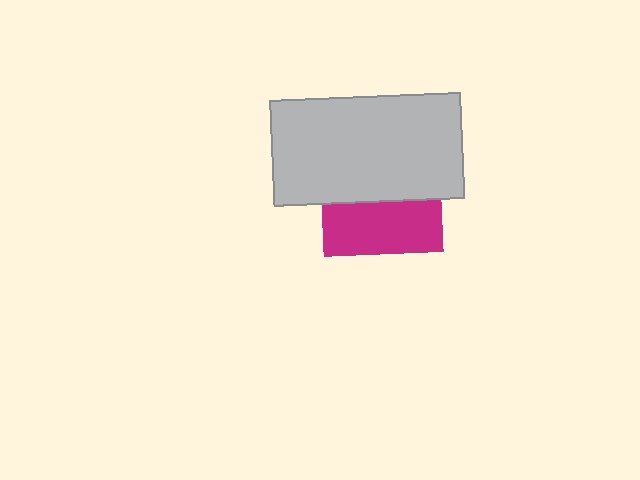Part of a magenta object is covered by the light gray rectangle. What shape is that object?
It is a square.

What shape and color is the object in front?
The object in front is a light gray rectangle.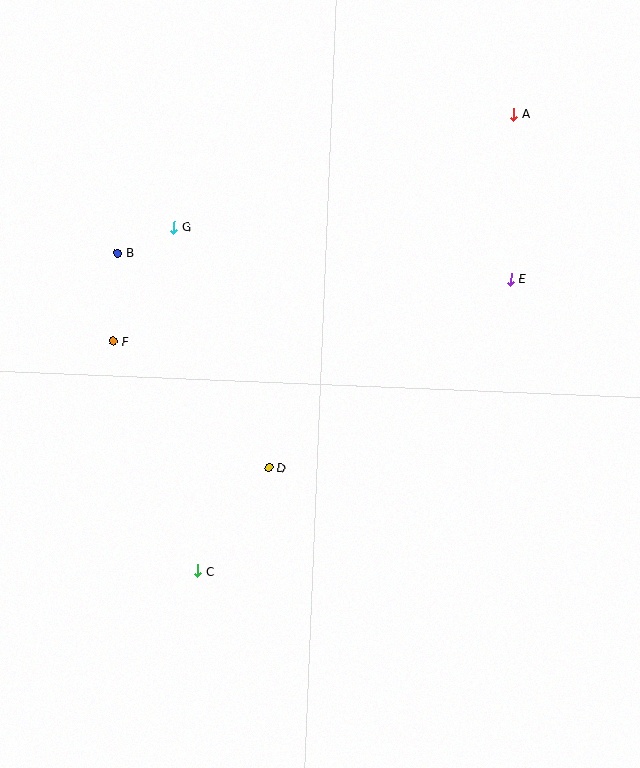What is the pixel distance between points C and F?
The distance between C and F is 245 pixels.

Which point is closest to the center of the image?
Point D at (269, 468) is closest to the center.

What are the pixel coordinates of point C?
Point C is at (198, 571).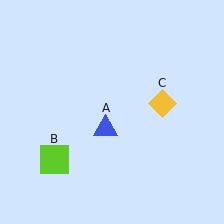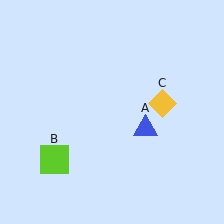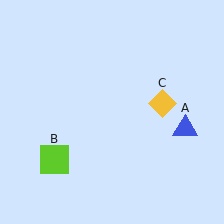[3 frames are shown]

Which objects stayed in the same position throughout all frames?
Lime square (object B) and yellow diamond (object C) remained stationary.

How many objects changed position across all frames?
1 object changed position: blue triangle (object A).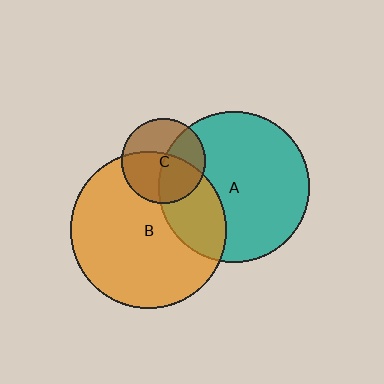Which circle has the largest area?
Circle B (orange).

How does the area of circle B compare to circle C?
Approximately 3.4 times.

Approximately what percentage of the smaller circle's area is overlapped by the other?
Approximately 55%.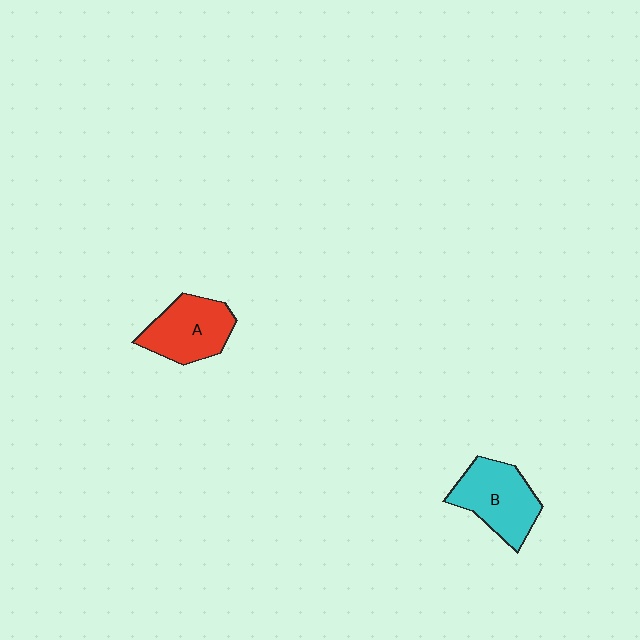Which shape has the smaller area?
Shape A (red).